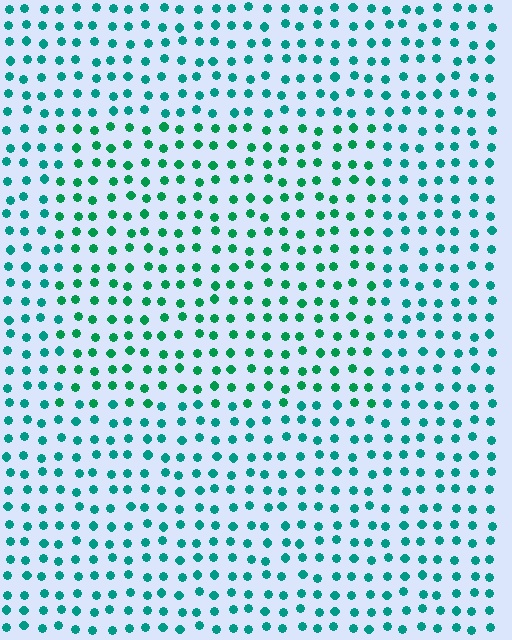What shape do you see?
I see a rectangle.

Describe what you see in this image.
The image is filled with small teal elements in a uniform arrangement. A rectangle-shaped region is visible where the elements are tinted to a slightly different hue, forming a subtle color boundary.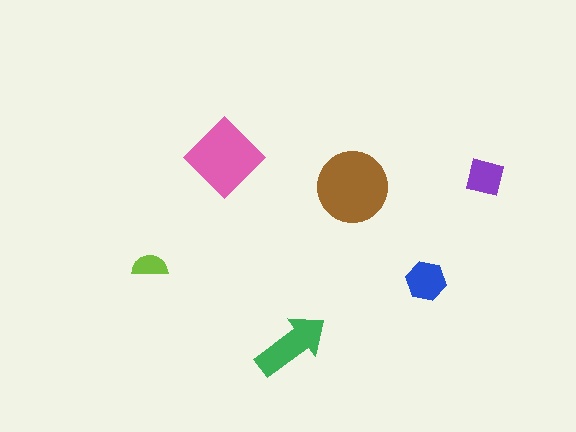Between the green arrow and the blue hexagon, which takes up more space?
The green arrow.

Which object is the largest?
The brown circle.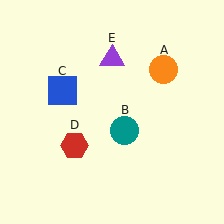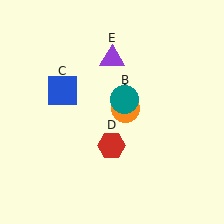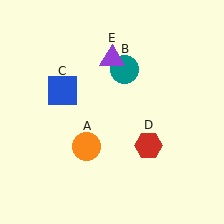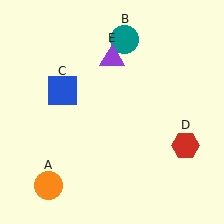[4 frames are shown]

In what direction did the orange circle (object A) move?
The orange circle (object A) moved down and to the left.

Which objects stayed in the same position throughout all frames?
Blue square (object C) and purple triangle (object E) remained stationary.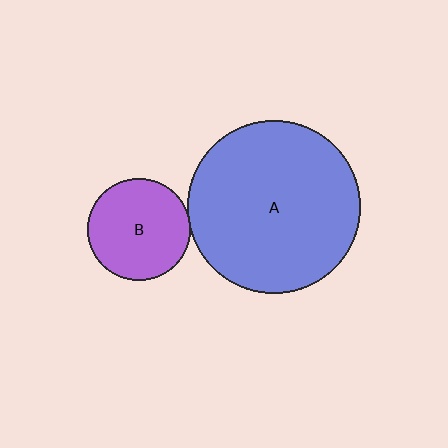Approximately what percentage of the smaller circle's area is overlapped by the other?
Approximately 5%.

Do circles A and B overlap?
Yes.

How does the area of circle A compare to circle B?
Approximately 2.9 times.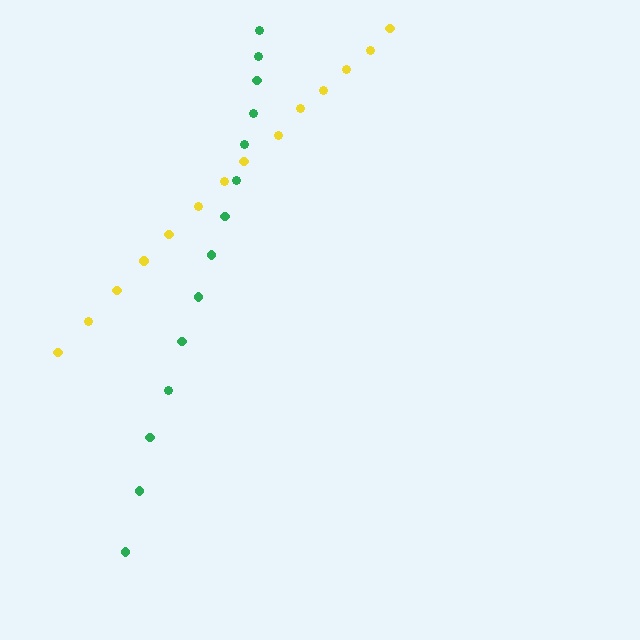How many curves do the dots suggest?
There are 2 distinct paths.